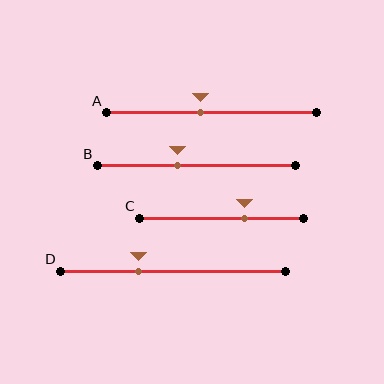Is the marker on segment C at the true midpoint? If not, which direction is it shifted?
No, the marker on segment C is shifted to the right by about 14% of the segment length.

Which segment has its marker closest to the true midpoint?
Segment A has its marker closest to the true midpoint.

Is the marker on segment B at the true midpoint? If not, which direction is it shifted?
No, the marker on segment B is shifted to the left by about 10% of the segment length.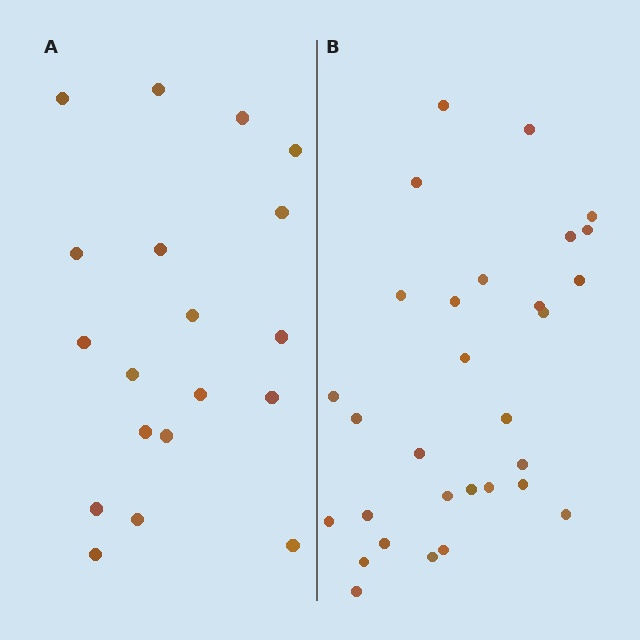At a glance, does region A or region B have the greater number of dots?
Region B (the right region) has more dots.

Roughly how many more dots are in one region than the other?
Region B has roughly 12 or so more dots than region A.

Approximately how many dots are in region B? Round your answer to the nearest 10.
About 30 dots.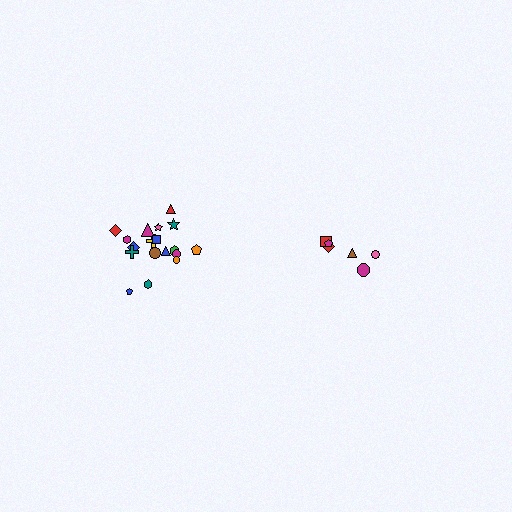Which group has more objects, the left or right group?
The left group.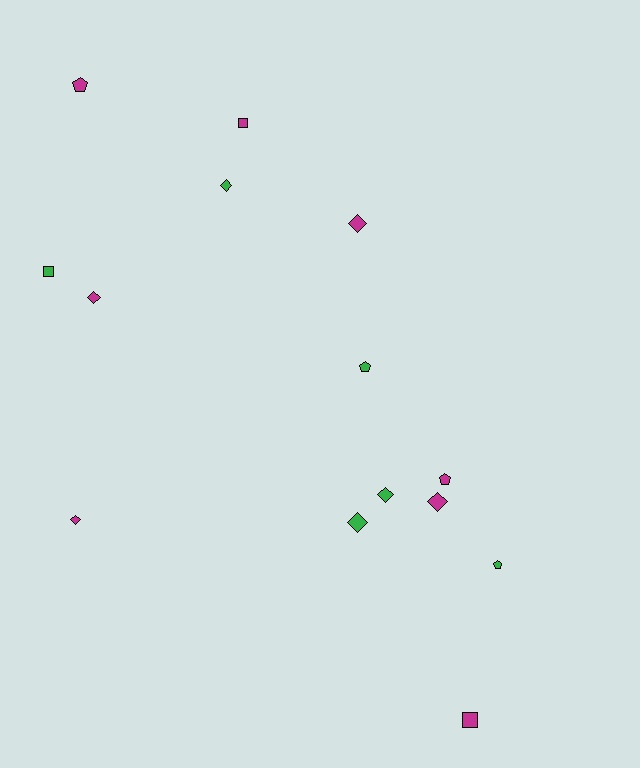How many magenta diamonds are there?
There are 4 magenta diamonds.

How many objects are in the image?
There are 14 objects.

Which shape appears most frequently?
Diamond, with 7 objects.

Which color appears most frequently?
Magenta, with 8 objects.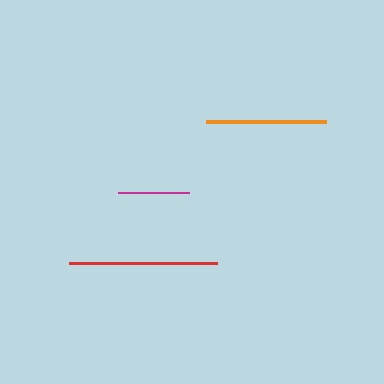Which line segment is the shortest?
The magenta line is the shortest at approximately 70 pixels.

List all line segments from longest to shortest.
From longest to shortest: red, orange, magenta.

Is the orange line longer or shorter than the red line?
The red line is longer than the orange line.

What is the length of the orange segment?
The orange segment is approximately 120 pixels long.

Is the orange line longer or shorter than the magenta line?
The orange line is longer than the magenta line.